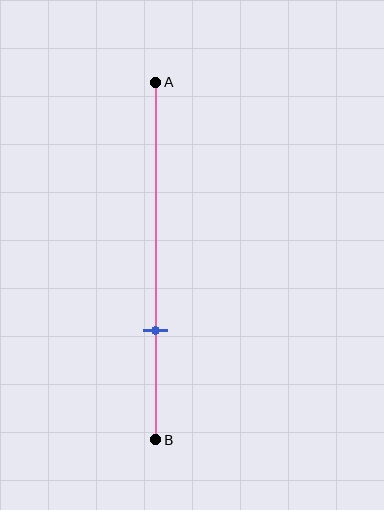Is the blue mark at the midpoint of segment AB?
No, the mark is at about 70% from A, not at the 50% midpoint.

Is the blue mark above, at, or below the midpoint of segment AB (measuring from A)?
The blue mark is below the midpoint of segment AB.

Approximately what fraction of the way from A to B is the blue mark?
The blue mark is approximately 70% of the way from A to B.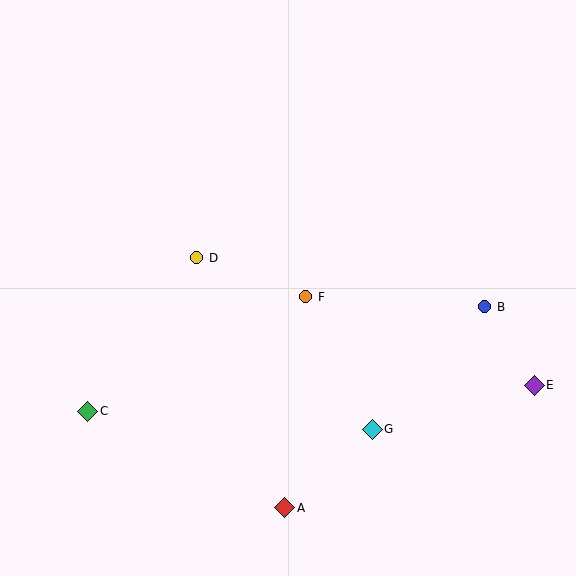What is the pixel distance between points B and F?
The distance between B and F is 179 pixels.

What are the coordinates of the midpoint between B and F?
The midpoint between B and F is at (395, 302).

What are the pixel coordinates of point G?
Point G is at (372, 429).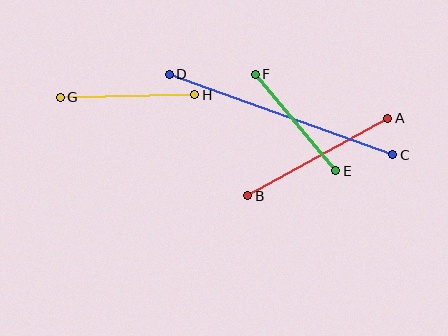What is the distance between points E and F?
The distance is approximately 125 pixels.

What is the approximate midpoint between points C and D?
The midpoint is at approximately (281, 115) pixels.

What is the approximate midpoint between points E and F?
The midpoint is at approximately (296, 123) pixels.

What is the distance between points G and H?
The distance is approximately 134 pixels.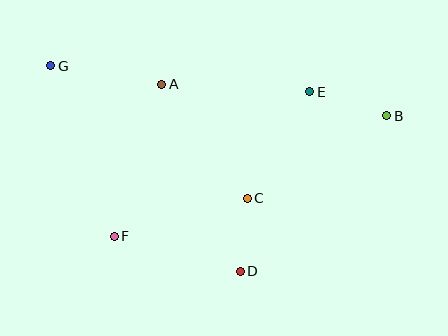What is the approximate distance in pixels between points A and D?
The distance between A and D is approximately 203 pixels.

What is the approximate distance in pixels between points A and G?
The distance between A and G is approximately 113 pixels.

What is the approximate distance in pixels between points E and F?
The distance between E and F is approximately 243 pixels.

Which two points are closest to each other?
Points C and D are closest to each other.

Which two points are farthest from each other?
Points B and G are farthest from each other.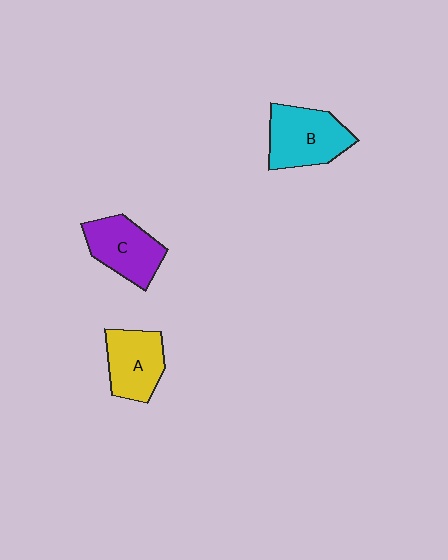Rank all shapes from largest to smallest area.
From largest to smallest: B (cyan), C (purple), A (yellow).